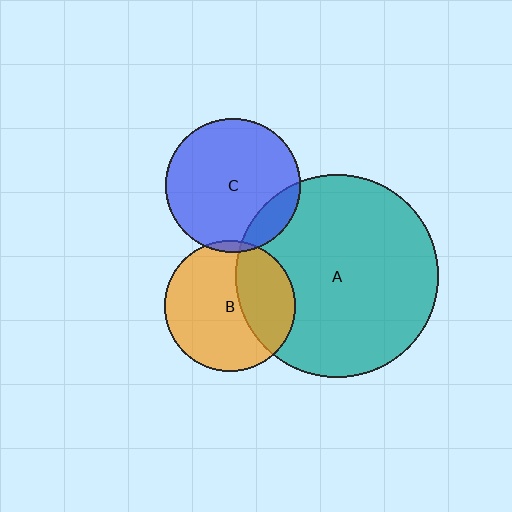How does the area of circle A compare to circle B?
Approximately 2.4 times.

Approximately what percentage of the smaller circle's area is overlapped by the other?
Approximately 5%.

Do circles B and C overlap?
Yes.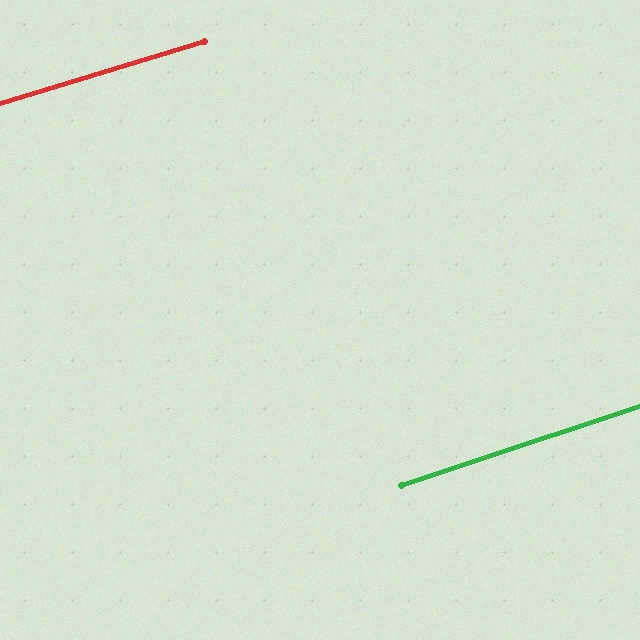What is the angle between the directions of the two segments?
Approximately 1 degree.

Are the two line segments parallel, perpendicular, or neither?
Parallel — their directions differ by only 1.5°.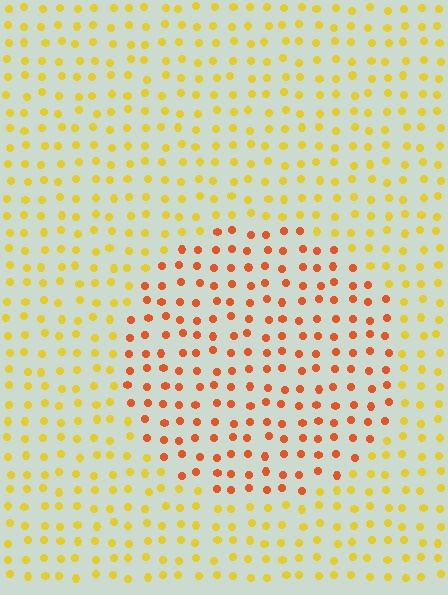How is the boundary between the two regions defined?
The boundary is defined purely by a slight shift in hue (about 38 degrees). Spacing, size, and orientation are identical on both sides.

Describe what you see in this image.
The image is filled with small yellow elements in a uniform arrangement. A circle-shaped region is visible where the elements are tinted to a slightly different hue, forming a subtle color boundary.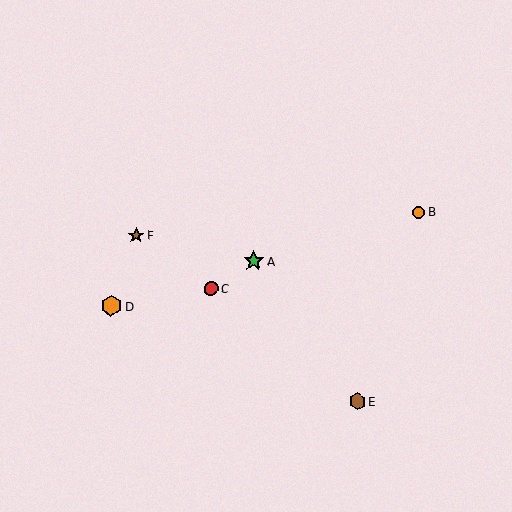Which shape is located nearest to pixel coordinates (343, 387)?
The brown hexagon (labeled E) at (357, 401) is nearest to that location.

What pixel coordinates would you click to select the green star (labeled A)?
Click at (253, 261) to select the green star A.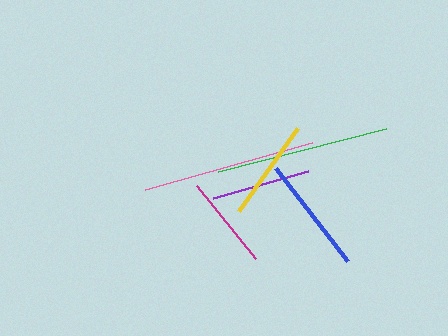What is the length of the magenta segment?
The magenta segment is approximately 93 pixels long.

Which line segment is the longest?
The pink line is the longest at approximately 173 pixels.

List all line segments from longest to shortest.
From longest to shortest: pink, green, blue, yellow, purple, magenta.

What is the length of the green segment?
The green segment is approximately 173 pixels long.